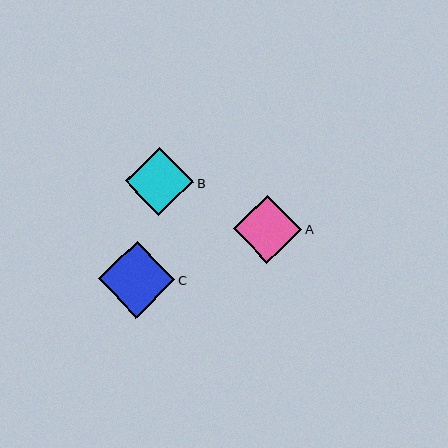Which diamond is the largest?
Diamond C is the largest with a size of approximately 76 pixels.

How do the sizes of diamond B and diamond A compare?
Diamond B and diamond A are approximately the same size.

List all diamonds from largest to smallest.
From largest to smallest: C, B, A.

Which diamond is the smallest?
Diamond A is the smallest with a size of approximately 68 pixels.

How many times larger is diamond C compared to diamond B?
Diamond C is approximately 1.1 times the size of diamond B.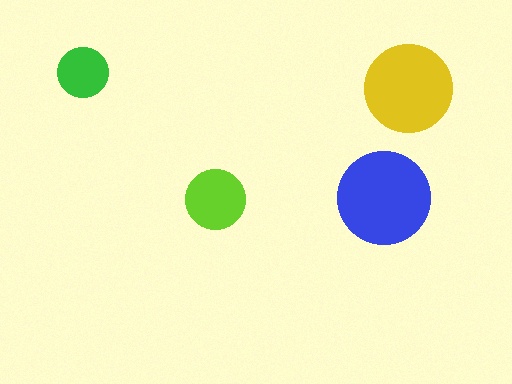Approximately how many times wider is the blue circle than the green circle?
About 2 times wider.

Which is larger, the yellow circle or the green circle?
The yellow one.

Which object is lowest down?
The lime circle is bottommost.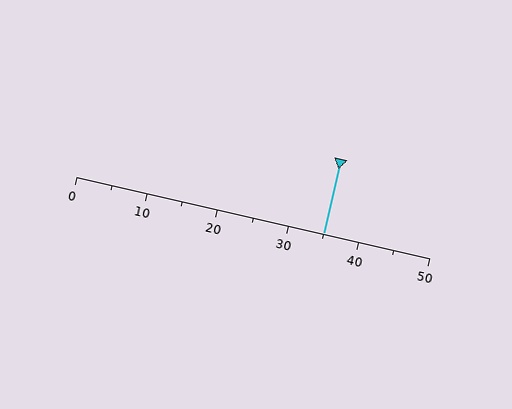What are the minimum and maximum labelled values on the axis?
The axis runs from 0 to 50.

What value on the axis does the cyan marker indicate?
The marker indicates approximately 35.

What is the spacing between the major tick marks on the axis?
The major ticks are spaced 10 apart.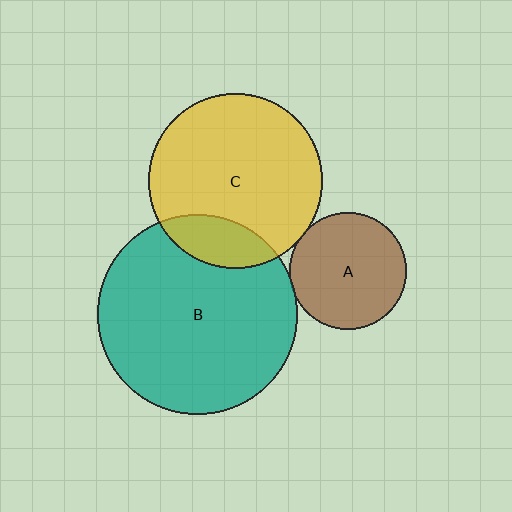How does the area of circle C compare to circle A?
Approximately 2.2 times.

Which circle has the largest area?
Circle B (teal).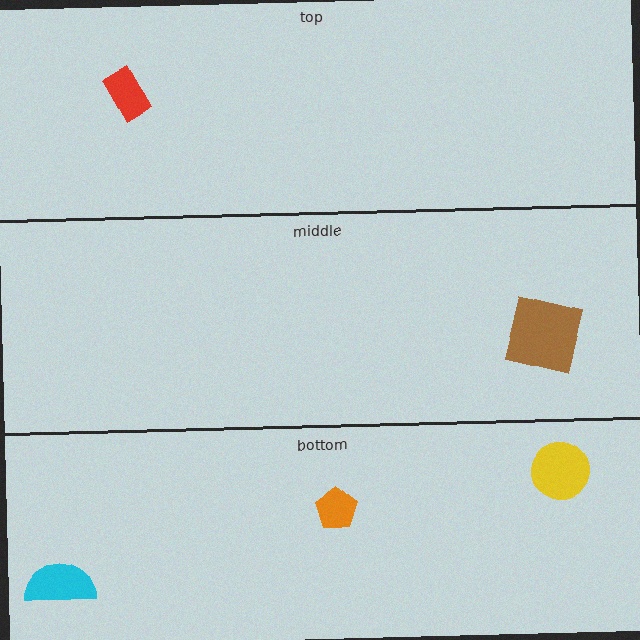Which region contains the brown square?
The middle region.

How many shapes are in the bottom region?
3.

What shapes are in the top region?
The red rectangle.